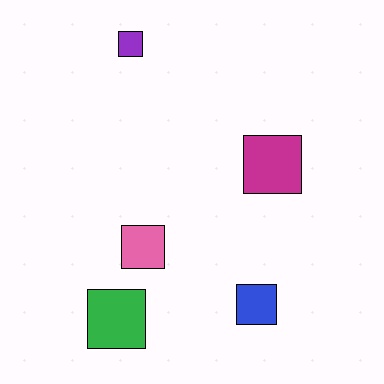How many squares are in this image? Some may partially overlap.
There are 5 squares.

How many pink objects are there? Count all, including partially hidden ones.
There is 1 pink object.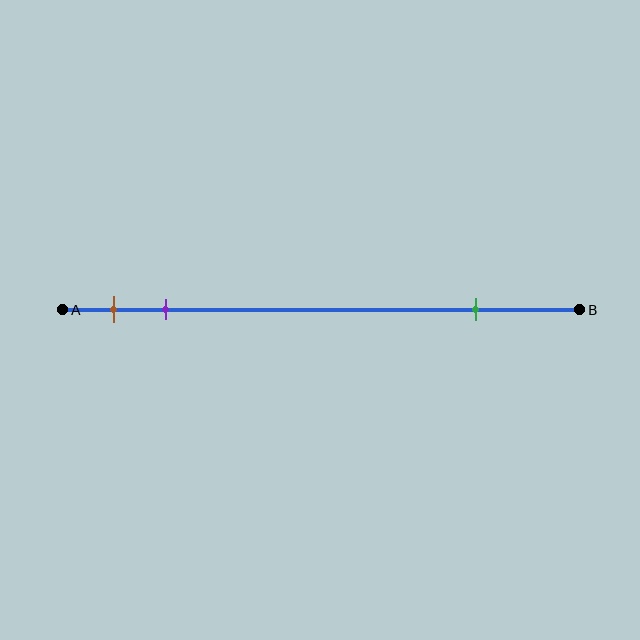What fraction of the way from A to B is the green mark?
The green mark is approximately 80% (0.8) of the way from A to B.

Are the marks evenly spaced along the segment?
No, the marks are not evenly spaced.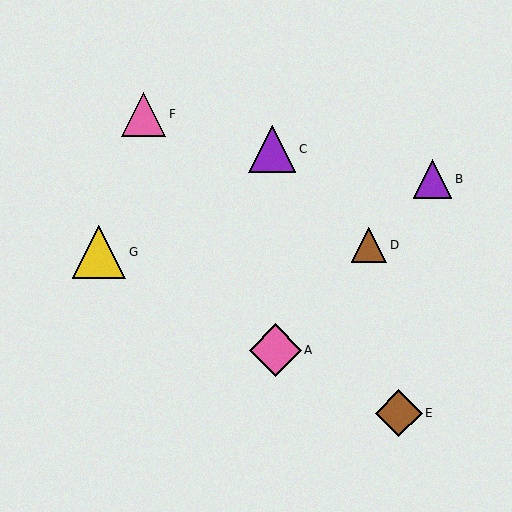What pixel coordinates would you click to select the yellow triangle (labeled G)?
Click at (99, 252) to select the yellow triangle G.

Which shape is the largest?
The yellow triangle (labeled G) is the largest.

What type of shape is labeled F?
Shape F is a pink triangle.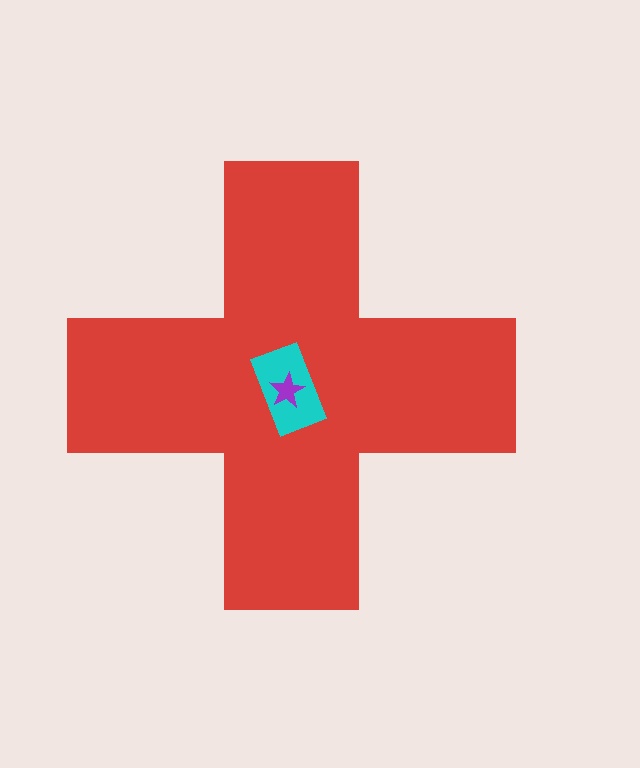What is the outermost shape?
The red cross.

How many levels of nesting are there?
3.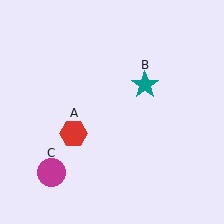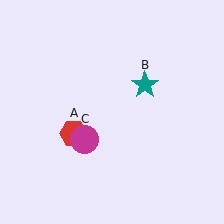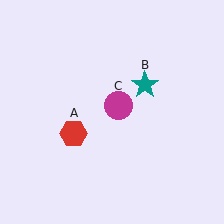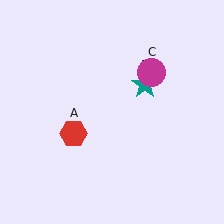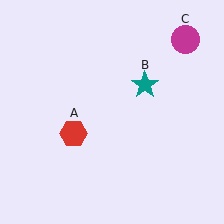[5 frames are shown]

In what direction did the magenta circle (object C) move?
The magenta circle (object C) moved up and to the right.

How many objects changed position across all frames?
1 object changed position: magenta circle (object C).